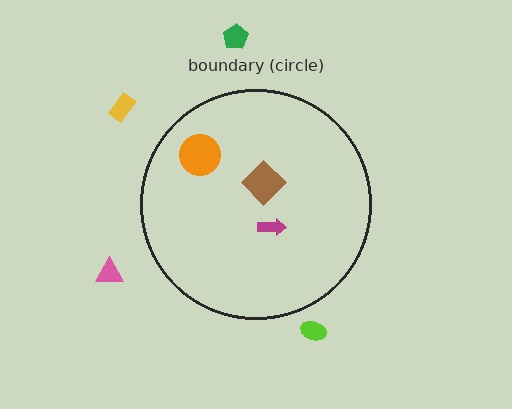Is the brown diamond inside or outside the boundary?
Inside.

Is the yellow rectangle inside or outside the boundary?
Outside.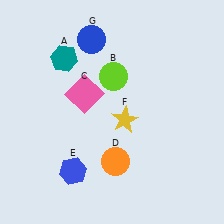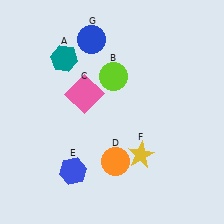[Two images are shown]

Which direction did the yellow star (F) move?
The yellow star (F) moved down.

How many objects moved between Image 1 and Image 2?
1 object moved between the two images.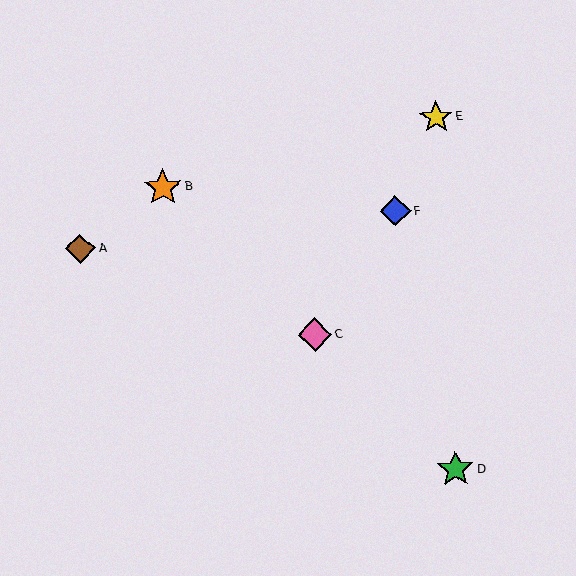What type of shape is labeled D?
Shape D is a green star.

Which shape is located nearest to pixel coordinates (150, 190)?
The orange star (labeled B) at (163, 188) is nearest to that location.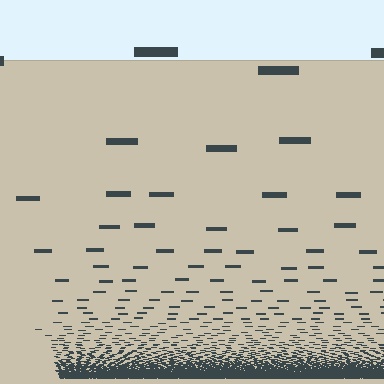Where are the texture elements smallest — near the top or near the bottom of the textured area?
Near the bottom.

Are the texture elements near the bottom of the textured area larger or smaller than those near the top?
Smaller. The gradient is inverted — elements near the bottom are smaller and denser.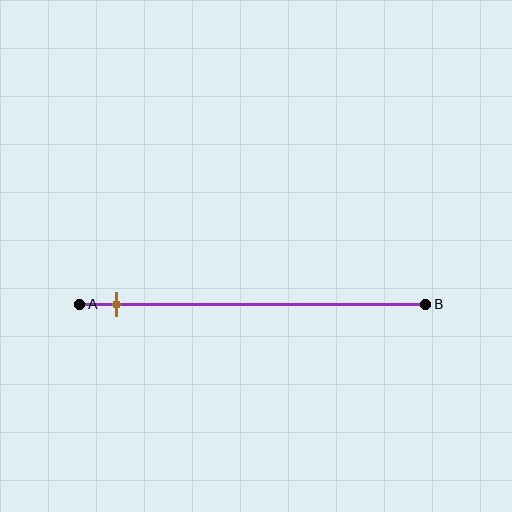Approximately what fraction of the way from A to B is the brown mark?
The brown mark is approximately 10% of the way from A to B.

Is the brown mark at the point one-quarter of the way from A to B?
No, the mark is at about 10% from A, not at the 25% one-quarter point.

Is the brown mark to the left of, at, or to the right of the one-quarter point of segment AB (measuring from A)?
The brown mark is to the left of the one-quarter point of segment AB.